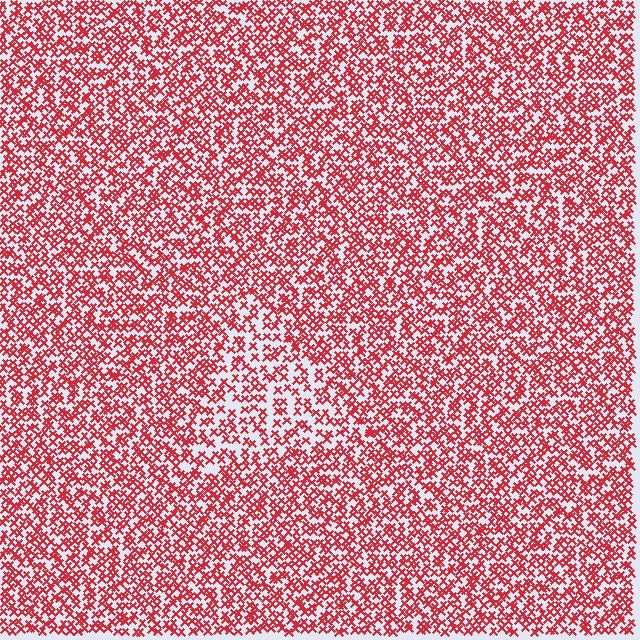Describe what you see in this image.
The image contains small red elements arranged at two different densities. A triangle-shaped region is visible where the elements are less densely packed than the surrounding area.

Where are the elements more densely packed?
The elements are more densely packed outside the triangle boundary.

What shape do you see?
I see a triangle.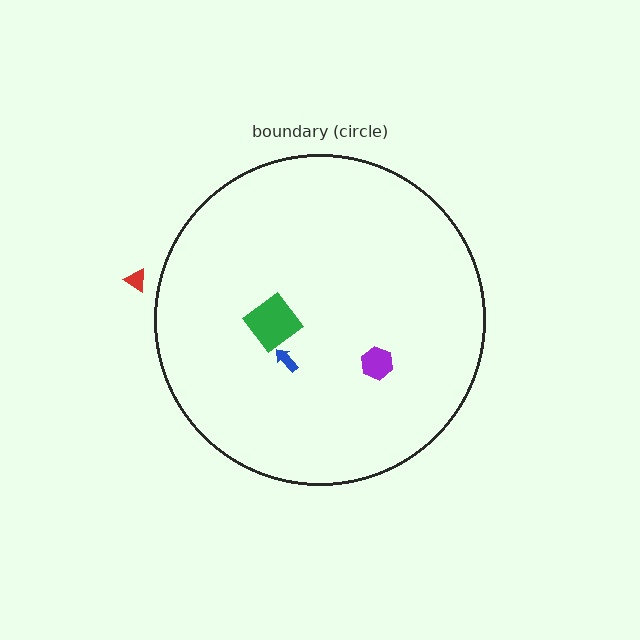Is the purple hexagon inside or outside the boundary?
Inside.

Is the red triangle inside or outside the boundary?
Outside.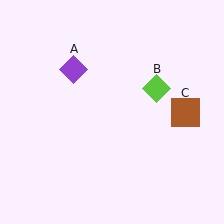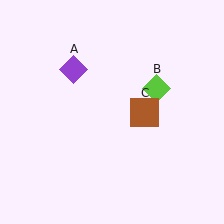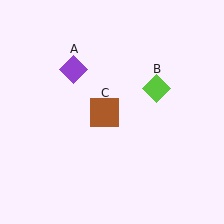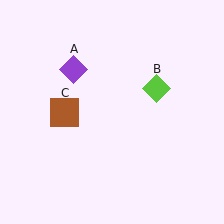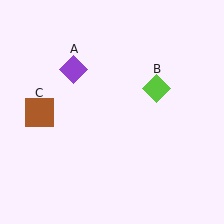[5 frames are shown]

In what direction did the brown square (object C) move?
The brown square (object C) moved left.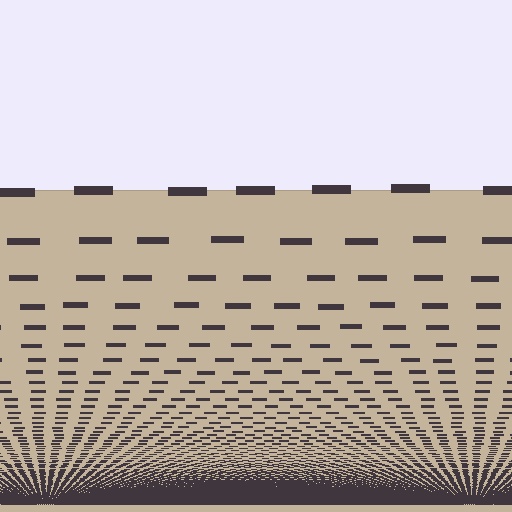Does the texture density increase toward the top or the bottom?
Density increases toward the bottom.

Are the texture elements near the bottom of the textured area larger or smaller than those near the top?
Smaller. The gradient is inverted — elements near the bottom are smaller and denser.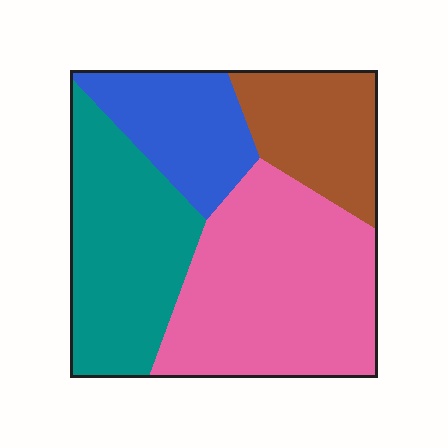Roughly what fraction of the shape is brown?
Brown takes up about one sixth (1/6) of the shape.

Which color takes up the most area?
Pink, at roughly 40%.